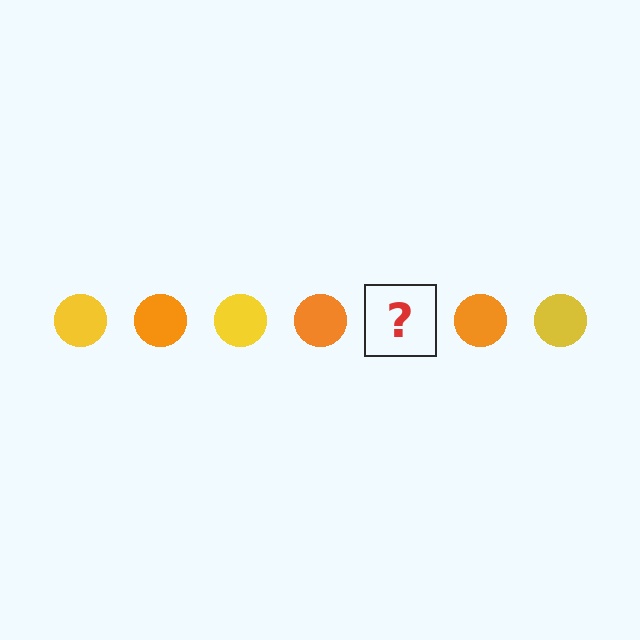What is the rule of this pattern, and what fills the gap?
The rule is that the pattern cycles through yellow, orange circles. The gap should be filled with a yellow circle.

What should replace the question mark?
The question mark should be replaced with a yellow circle.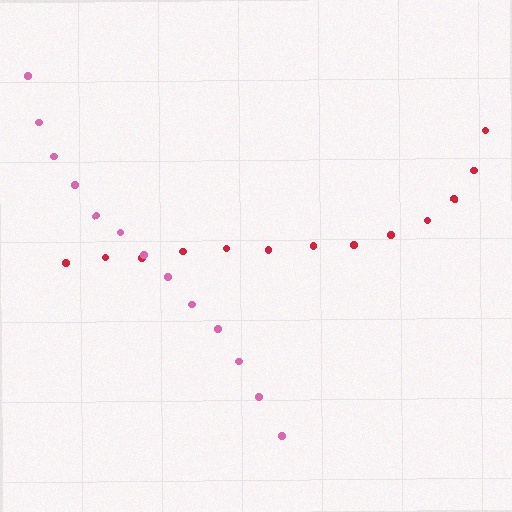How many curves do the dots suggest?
There are 2 distinct paths.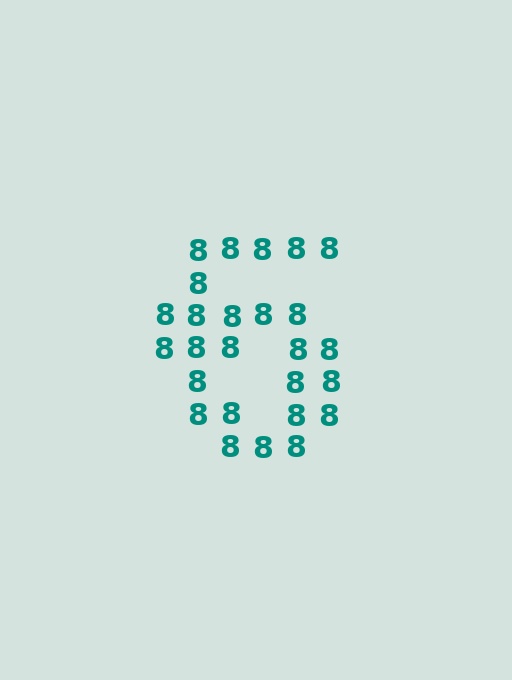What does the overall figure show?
The overall figure shows the digit 6.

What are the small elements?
The small elements are digit 8's.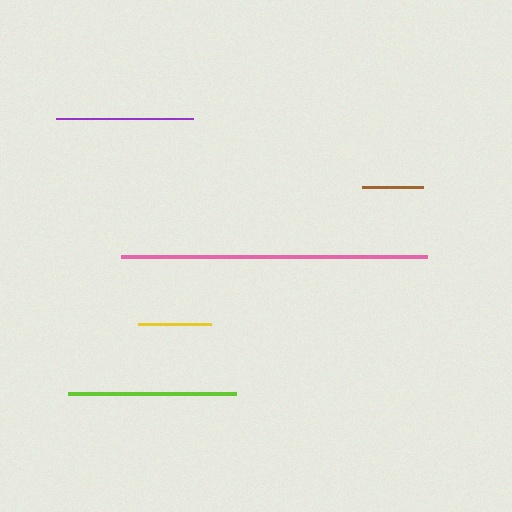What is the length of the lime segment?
The lime segment is approximately 168 pixels long.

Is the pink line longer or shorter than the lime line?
The pink line is longer than the lime line.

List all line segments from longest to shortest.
From longest to shortest: pink, lime, purple, yellow, brown.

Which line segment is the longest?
The pink line is the longest at approximately 307 pixels.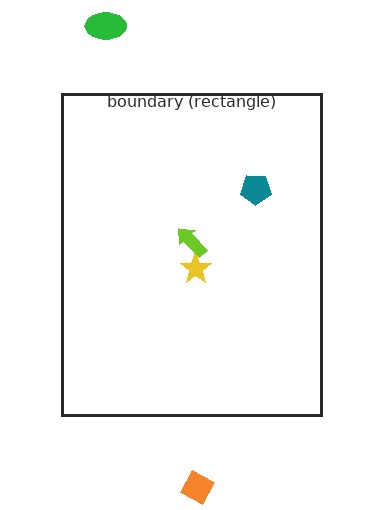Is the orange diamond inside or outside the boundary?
Outside.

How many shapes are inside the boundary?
3 inside, 2 outside.